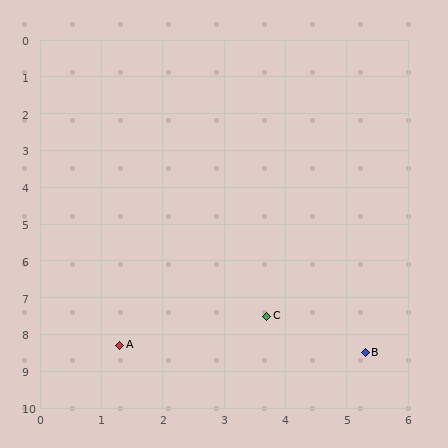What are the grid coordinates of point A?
Point A is at approximately (1.3, 8.3).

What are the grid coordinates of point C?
Point C is at approximately (3.7, 7.5).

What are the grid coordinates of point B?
Point B is at approximately (5.3, 8.5).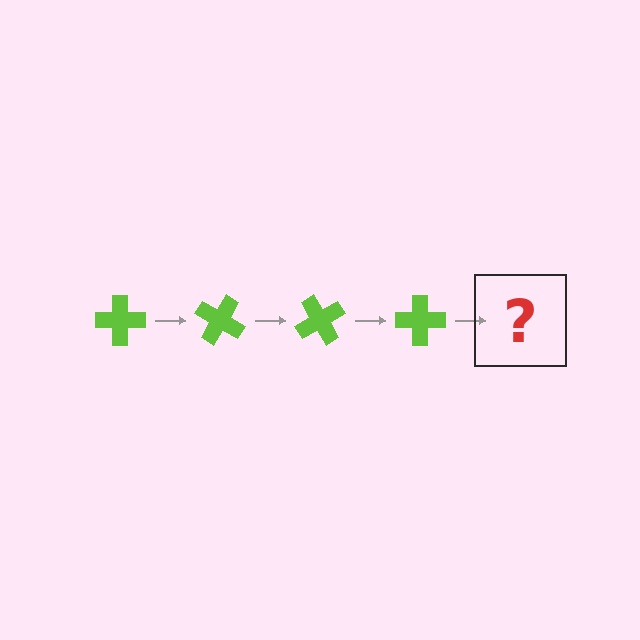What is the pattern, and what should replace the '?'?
The pattern is that the cross rotates 30 degrees each step. The '?' should be a lime cross rotated 120 degrees.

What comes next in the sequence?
The next element should be a lime cross rotated 120 degrees.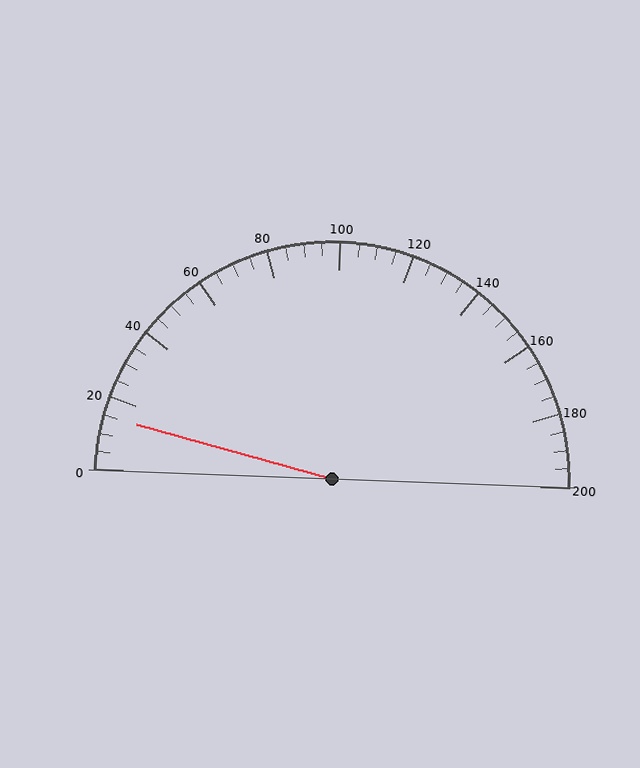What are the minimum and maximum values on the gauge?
The gauge ranges from 0 to 200.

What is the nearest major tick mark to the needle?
The nearest major tick mark is 20.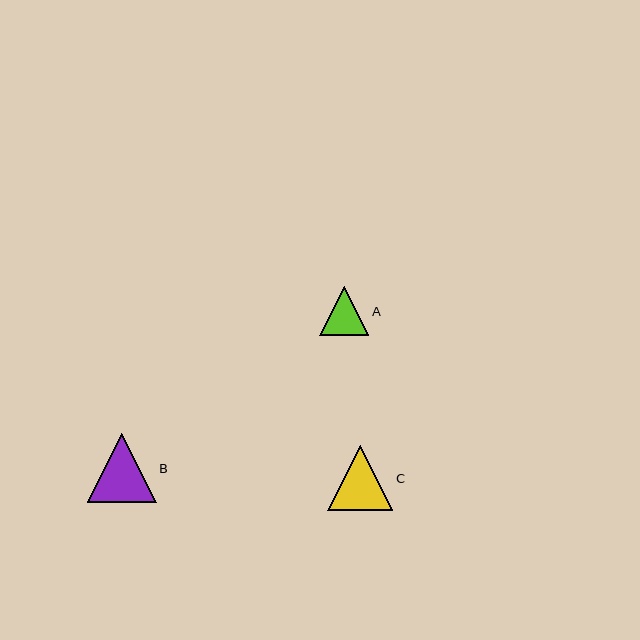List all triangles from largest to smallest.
From largest to smallest: B, C, A.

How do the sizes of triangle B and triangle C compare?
Triangle B and triangle C are approximately the same size.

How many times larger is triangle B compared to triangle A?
Triangle B is approximately 1.4 times the size of triangle A.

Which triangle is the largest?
Triangle B is the largest with a size of approximately 68 pixels.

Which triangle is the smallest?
Triangle A is the smallest with a size of approximately 49 pixels.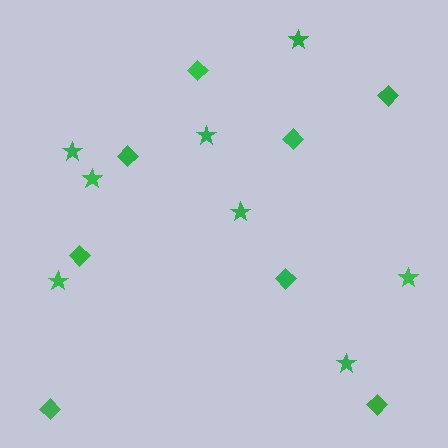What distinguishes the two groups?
There are 2 groups: one group of diamonds (8) and one group of stars (8).